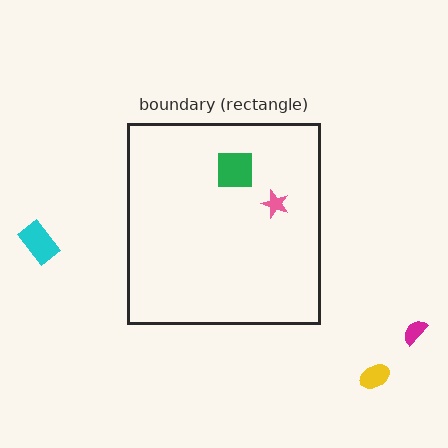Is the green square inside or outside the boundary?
Inside.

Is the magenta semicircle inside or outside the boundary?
Outside.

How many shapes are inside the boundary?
2 inside, 3 outside.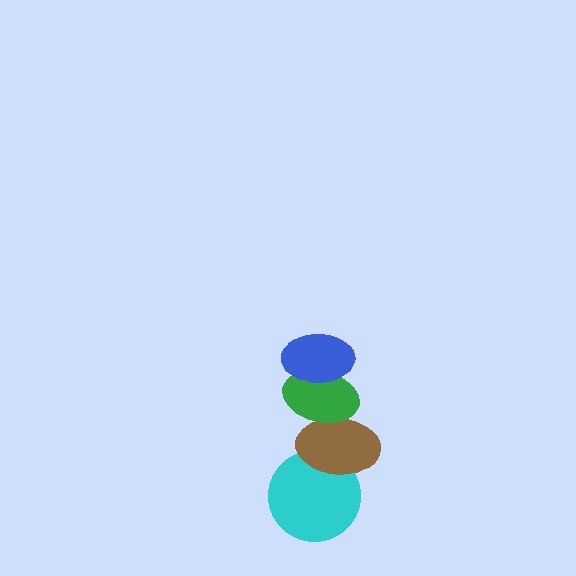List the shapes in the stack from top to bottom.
From top to bottom: the blue ellipse, the green ellipse, the brown ellipse, the cyan circle.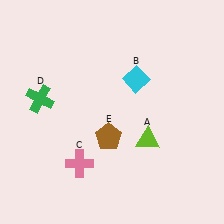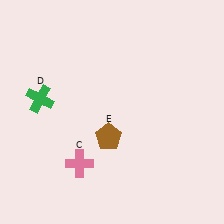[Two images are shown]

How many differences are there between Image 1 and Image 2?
There are 2 differences between the two images.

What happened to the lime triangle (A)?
The lime triangle (A) was removed in Image 2. It was in the bottom-right area of Image 1.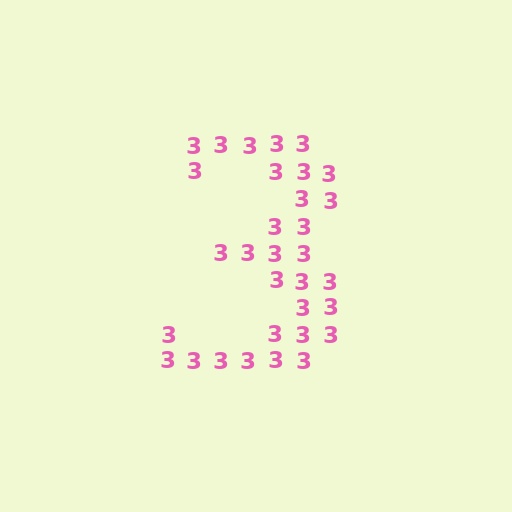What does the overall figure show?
The overall figure shows the digit 3.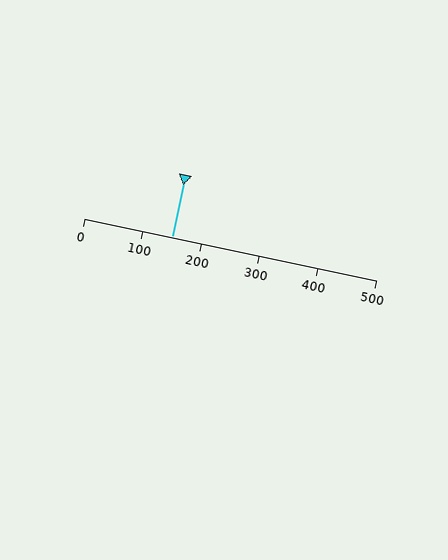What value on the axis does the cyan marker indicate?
The marker indicates approximately 150.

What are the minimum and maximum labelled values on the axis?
The axis runs from 0 to 500.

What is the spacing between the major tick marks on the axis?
The major ticks are spaced 100 apart.